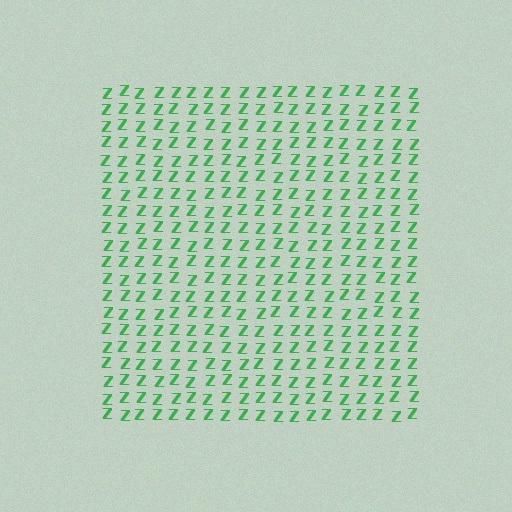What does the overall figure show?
The overall figure shows a square.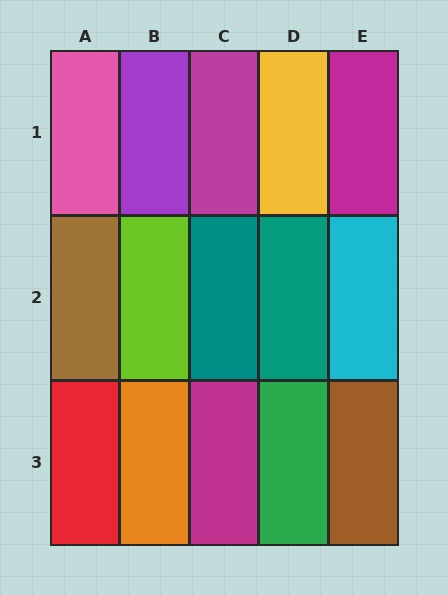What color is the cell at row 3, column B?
Orange.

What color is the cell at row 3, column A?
Red.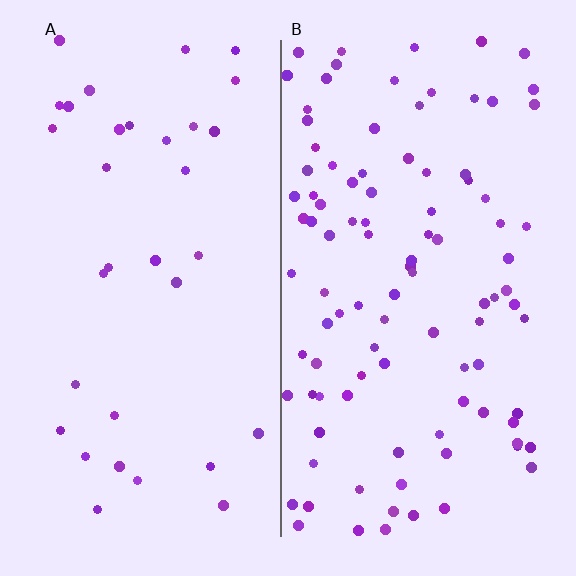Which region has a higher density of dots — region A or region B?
B (the right).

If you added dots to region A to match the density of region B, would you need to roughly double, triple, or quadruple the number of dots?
Approximately triple.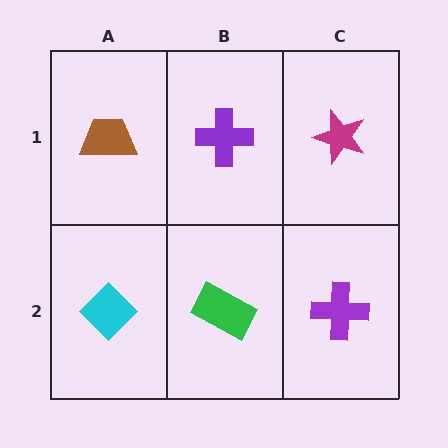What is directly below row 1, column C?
A purple cross.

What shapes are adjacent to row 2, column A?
A brown trapezoid (row 1, column A), a green rectangle (row 2, column B).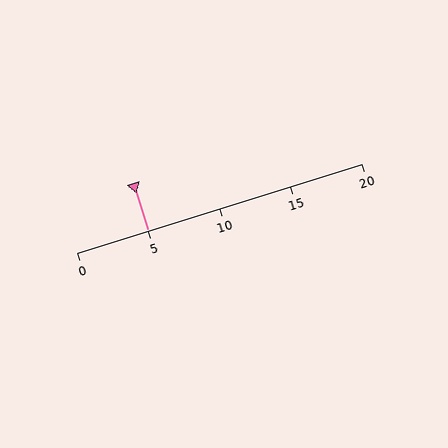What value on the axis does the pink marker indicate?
The marker indicates approximately 5.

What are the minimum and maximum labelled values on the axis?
The axis runs from 0 to 20.